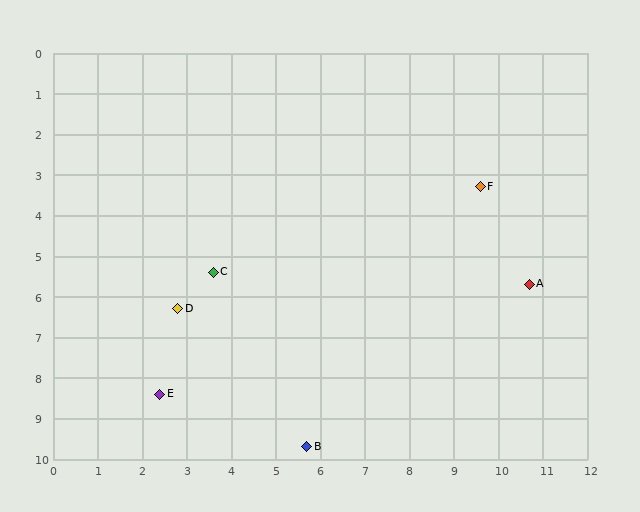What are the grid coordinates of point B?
Point B is at approximately (5.7, 9.7).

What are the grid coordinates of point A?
Point A is at approximately (10.7, 5.7).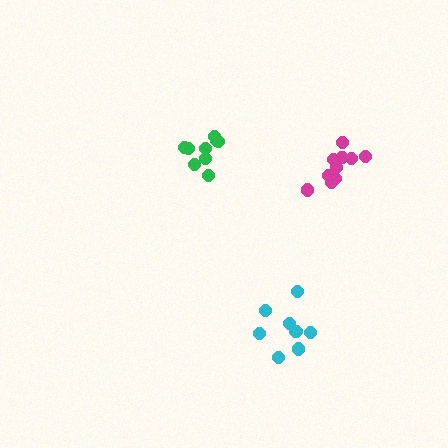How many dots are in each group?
Group 1: 8 dots, Group 2: 9 dots, Group 3: 10 dots (27 total).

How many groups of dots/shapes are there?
There are 3 groups.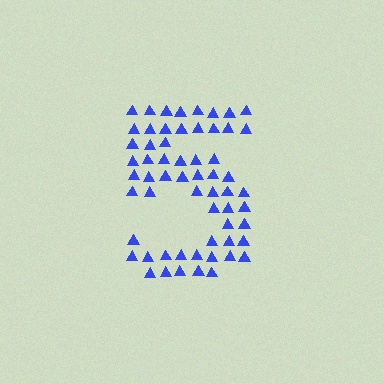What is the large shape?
The large shape is the digit 5.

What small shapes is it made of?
It is made of small triangles.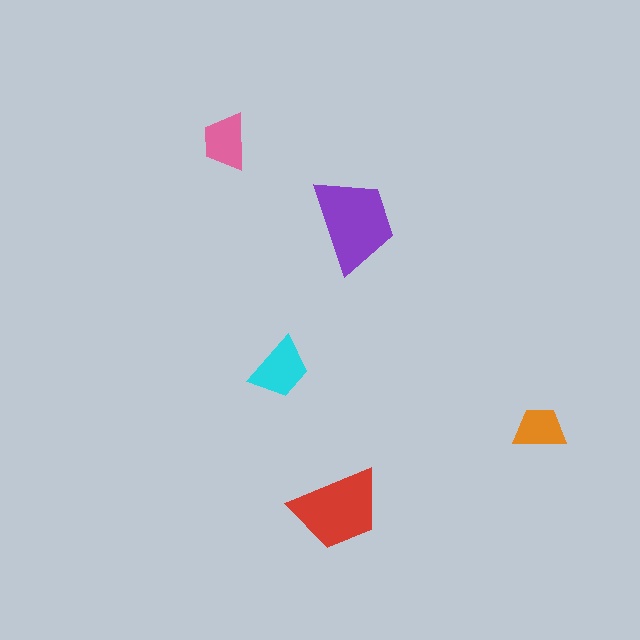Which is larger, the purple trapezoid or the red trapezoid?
The purple one.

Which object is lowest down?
The red trapezoid is bottommost.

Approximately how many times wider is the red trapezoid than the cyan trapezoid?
About 1.5 times wider.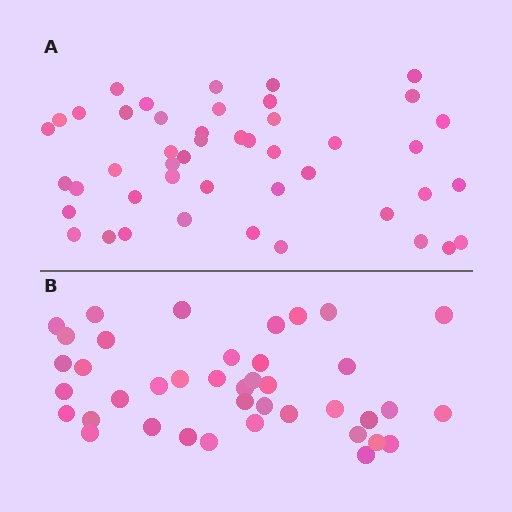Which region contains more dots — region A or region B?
Region A (the top region) has more dots.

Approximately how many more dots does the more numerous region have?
Region A has about 6 more dots than region B.